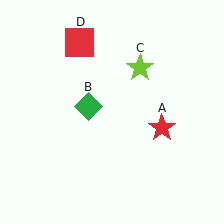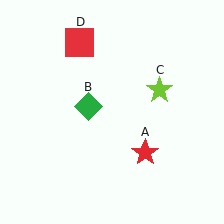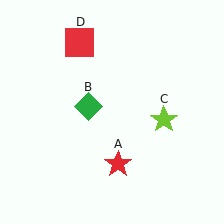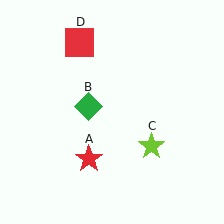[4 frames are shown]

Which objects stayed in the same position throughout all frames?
Green diamond (object B) and red square (object D) remained stationary.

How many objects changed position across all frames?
2 objects changed position: red star (object A), lime star (object C).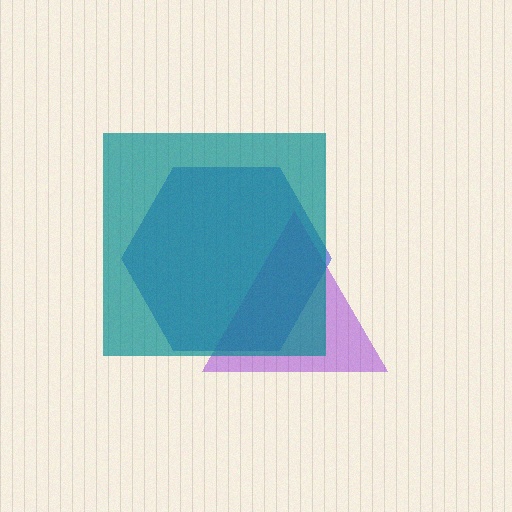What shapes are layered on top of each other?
The layered shapes are: a blue hexagon, a purple triangle, a teal square.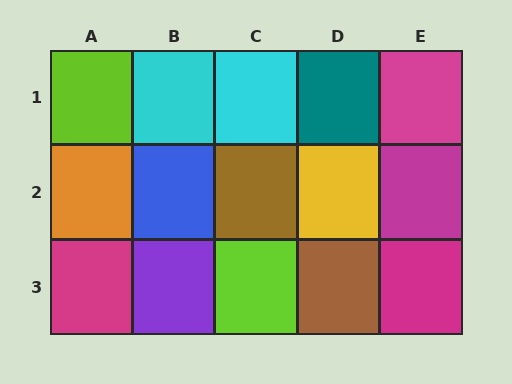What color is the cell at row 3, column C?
Lime.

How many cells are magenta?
4 cells are magenta.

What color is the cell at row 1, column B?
Cyan.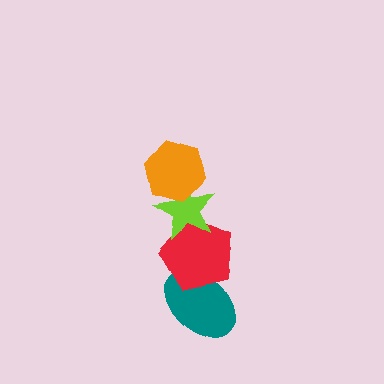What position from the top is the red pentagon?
The red pentagon is 3rd from the top.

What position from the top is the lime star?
The lime star is 2nd from the top.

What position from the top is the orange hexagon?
The orange hexagon is 1st from the top.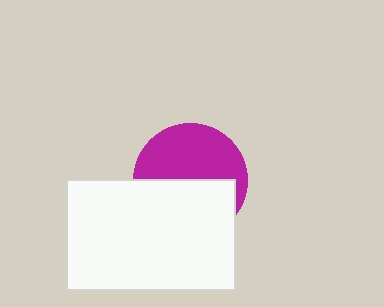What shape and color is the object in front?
The object in front is a white rectangle.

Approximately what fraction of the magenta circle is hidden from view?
Roughly 48% of the magenta circle is hidden behind the white rectangle.